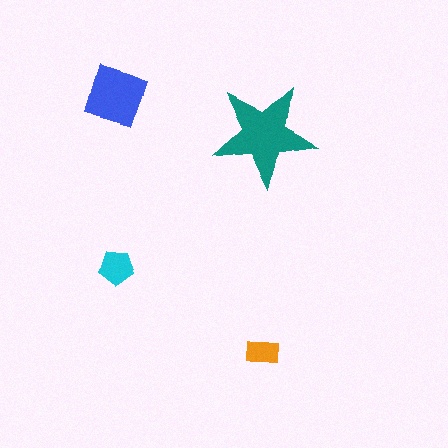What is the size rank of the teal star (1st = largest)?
1st.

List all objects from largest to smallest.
The teal star, the blue diamond, the cyan pentagon, the orange rectangle.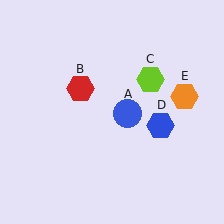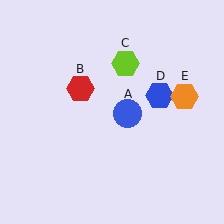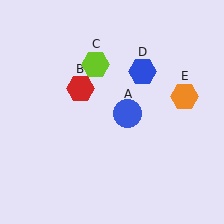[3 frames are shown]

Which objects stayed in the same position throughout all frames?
Blue circle (object A) and red hexagon (object B) and orange hexagon (object E) remained stationary.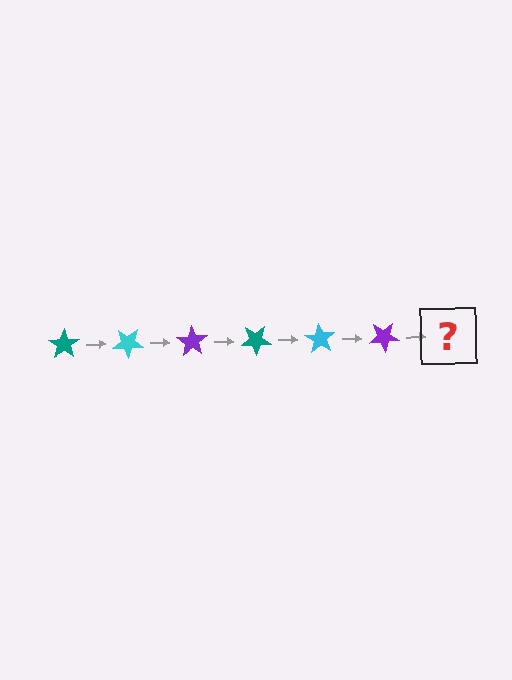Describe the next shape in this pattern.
It should be a teal star, rotated 210 degrees from the start.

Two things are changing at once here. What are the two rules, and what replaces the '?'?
The two rules are that it rotates 35 degrees each step and the color cycles through teal, cyan, and purple. The '?' should be a teal star, rotated 210 degrees from the start.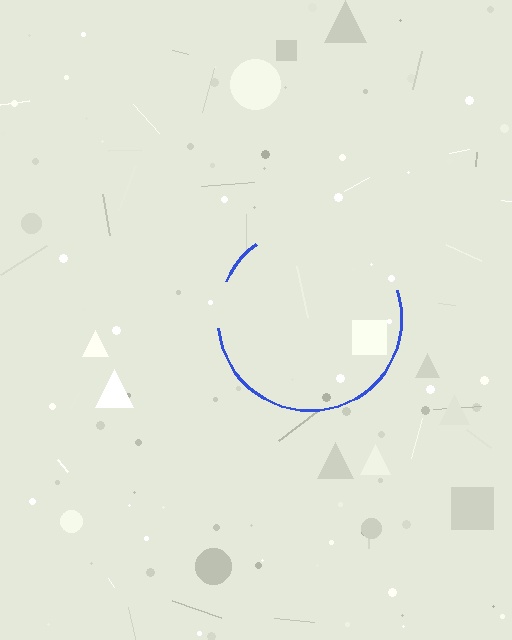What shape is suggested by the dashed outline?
The dashed outline suggests a circle.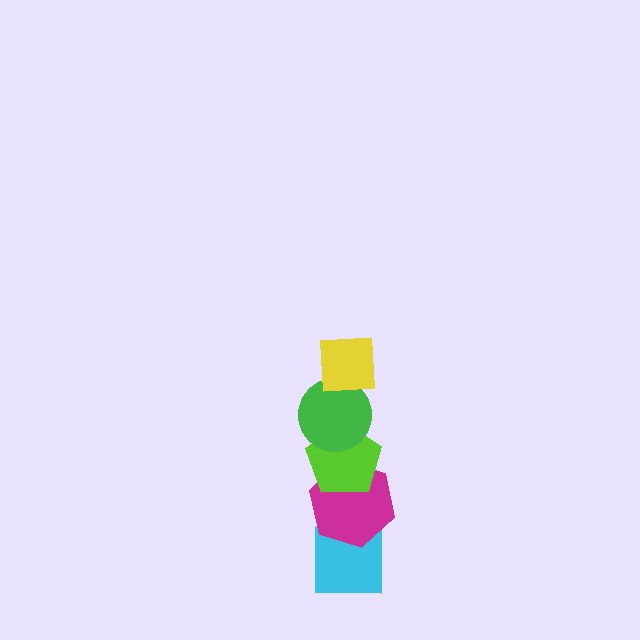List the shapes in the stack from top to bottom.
From top to bottom: the yellow square, the green circle, the lime pentagon, the magenta hexagon, the cyan square.